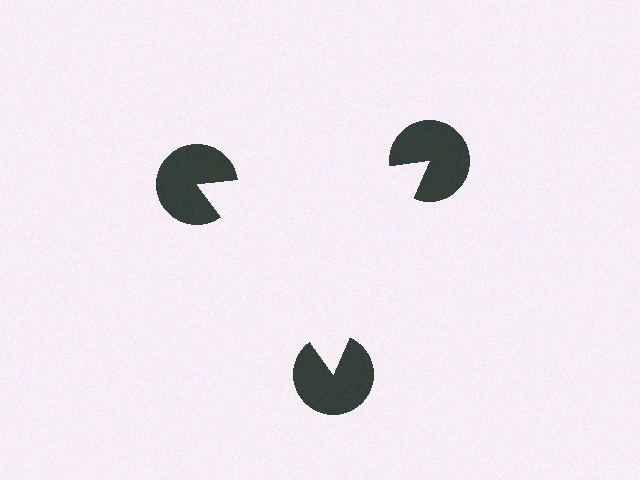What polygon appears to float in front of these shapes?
An illusory triangle — its edges are inferred from the aligned wedge cuts in the pac-man discs, not physically drawn.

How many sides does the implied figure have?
3 sides.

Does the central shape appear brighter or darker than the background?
It typically appears slightly brighter than the background, even though no actual brightness change is drawn.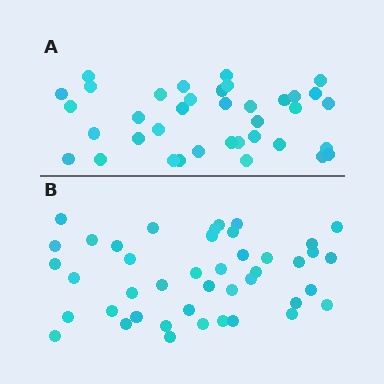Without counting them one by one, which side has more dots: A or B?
Region B (the bottom region) has more dots.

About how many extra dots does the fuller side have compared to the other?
Region B has about 6 more dots than region A.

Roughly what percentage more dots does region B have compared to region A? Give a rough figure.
About 15% more.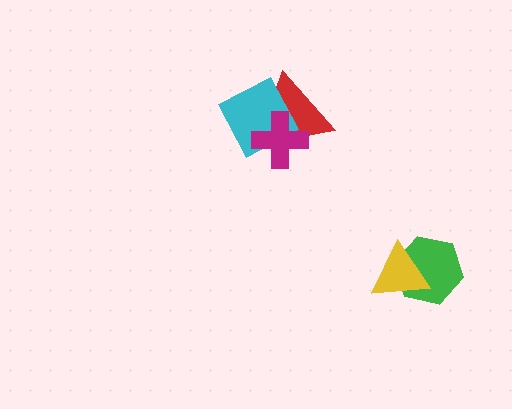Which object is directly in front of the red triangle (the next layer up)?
The cyan diamond is directly in front of the red triangle.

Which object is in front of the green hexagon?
The yellow triangle is in front of the green hexagon.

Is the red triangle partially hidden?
Yes, it is partially covered by another shape.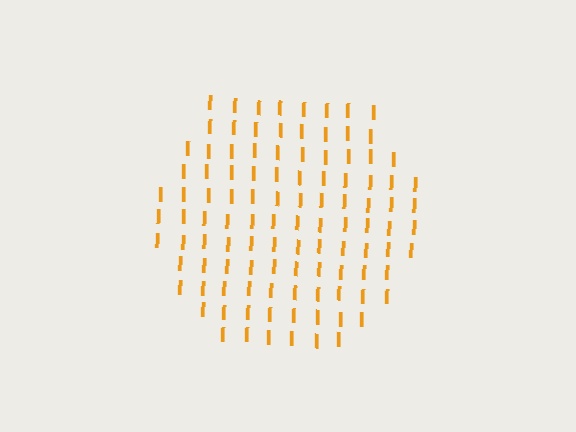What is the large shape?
The large shape is a hexagon.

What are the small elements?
The small elements are letter I's.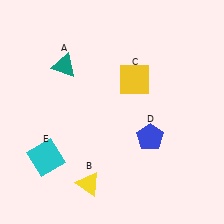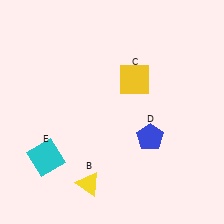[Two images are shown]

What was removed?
The teal triangle (A) was removed in Image 2.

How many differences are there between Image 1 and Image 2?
There is 1 difference between the two images.